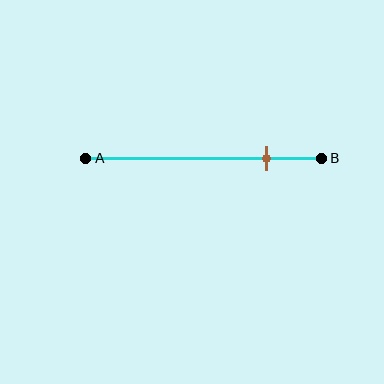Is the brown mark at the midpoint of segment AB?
No, the mark is at about 75% from A, not at the 50% midpoint.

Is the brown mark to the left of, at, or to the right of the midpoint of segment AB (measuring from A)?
The brown mark is to the right of the midpoint of segment AB.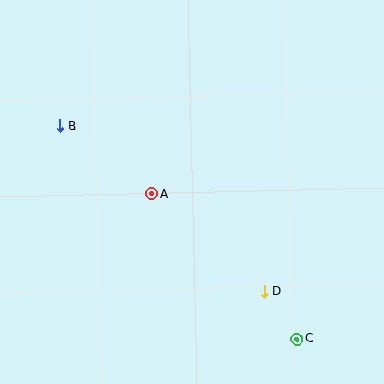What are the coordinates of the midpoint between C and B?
The midpoint between C and B is at (179, 232).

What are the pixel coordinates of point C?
Point C is at (297, 339).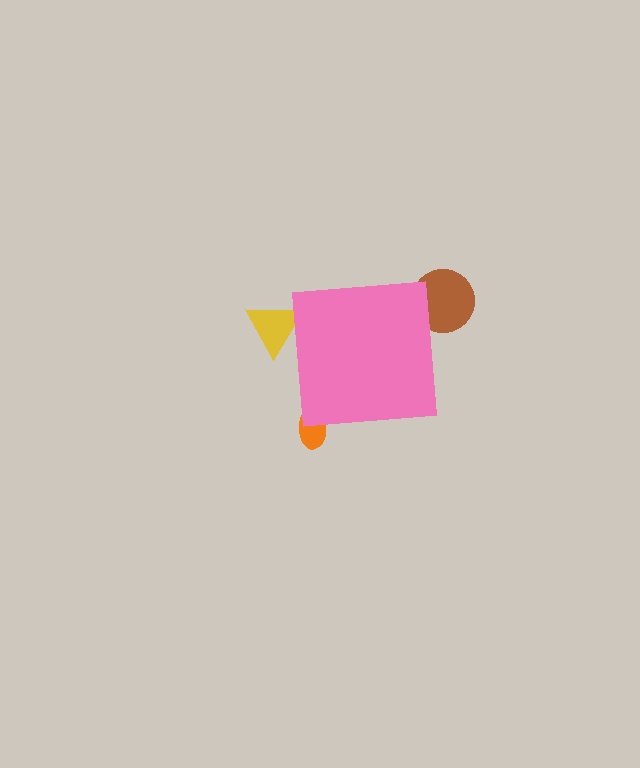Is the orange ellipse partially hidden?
Yes, the orange ellipse is partially hidden behind the pink square.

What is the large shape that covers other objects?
A pink square.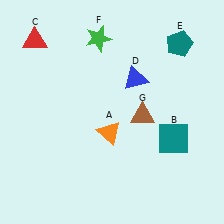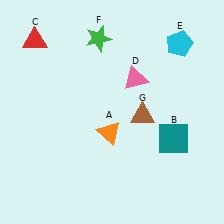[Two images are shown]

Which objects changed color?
D changed from blue to pink. E changed from teal to cyan.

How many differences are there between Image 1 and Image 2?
There are 2 differences between the two images.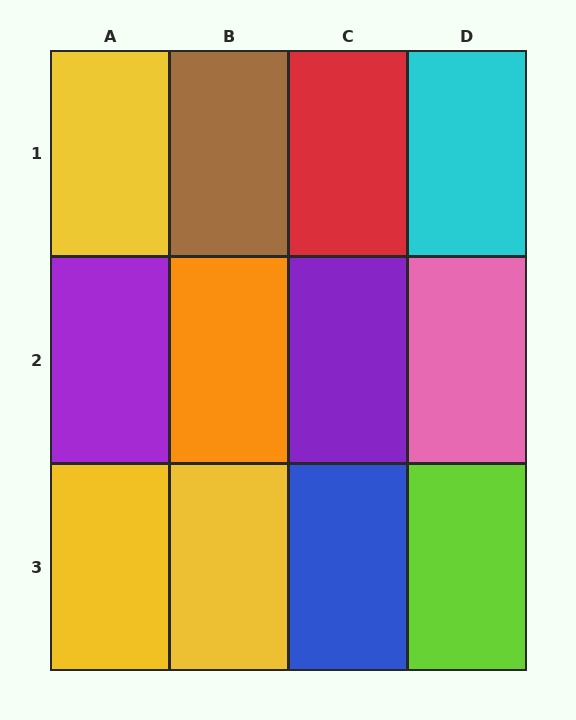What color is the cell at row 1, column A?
Yellow.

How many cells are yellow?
3 cells are yellow.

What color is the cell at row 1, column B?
Brown.